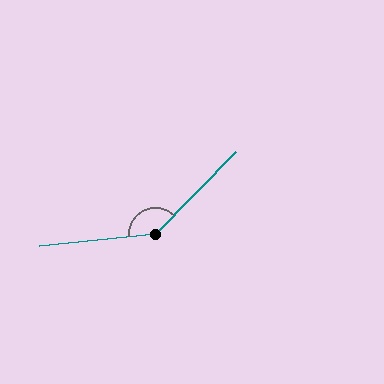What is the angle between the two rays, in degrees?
Approximately 140 degrees.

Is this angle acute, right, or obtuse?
It is obtuse.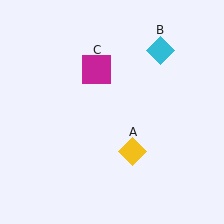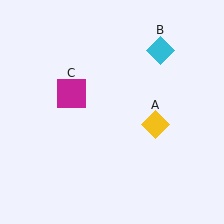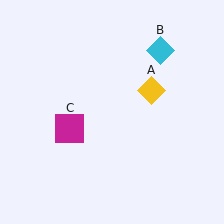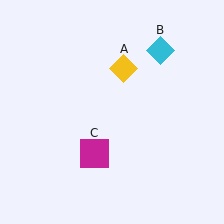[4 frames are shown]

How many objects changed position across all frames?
2 objects changed position: yellow diamond (object A), magenta square (object C).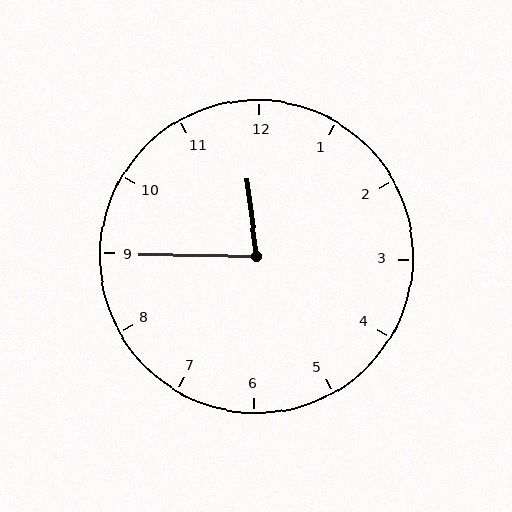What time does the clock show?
11:45.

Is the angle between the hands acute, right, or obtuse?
It is acute.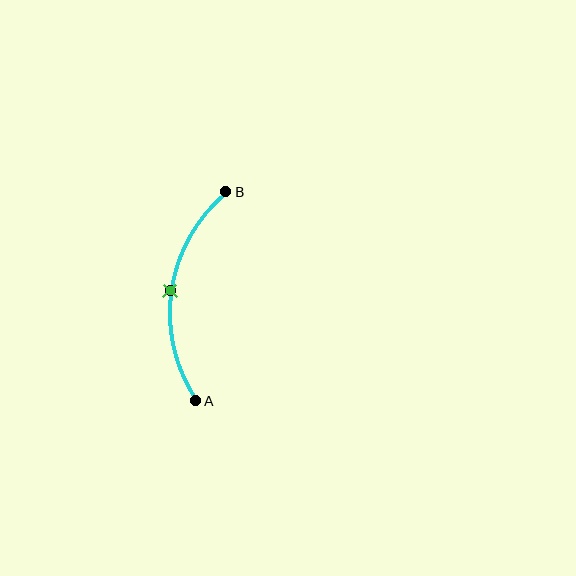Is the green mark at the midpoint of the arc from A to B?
Yes. The green mark lies on the arc at equal arc-length from both A and B — it is the arc midpoint.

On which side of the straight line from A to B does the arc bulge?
The arc bulges to the left of the straight line connecting A and B.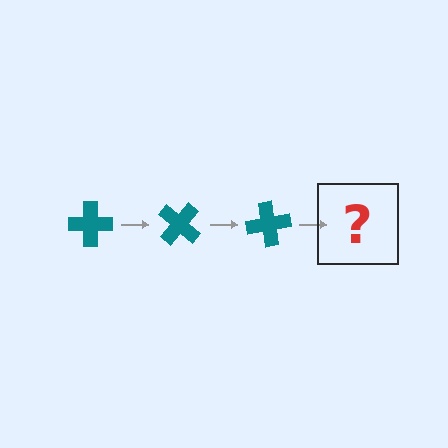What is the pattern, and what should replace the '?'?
The pattern is that the cross rotates 40 degrees each step. The '?' should be a teal cross rotated 120 degrees.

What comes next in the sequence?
The next element should be a teal cross rotated 120 degrees.